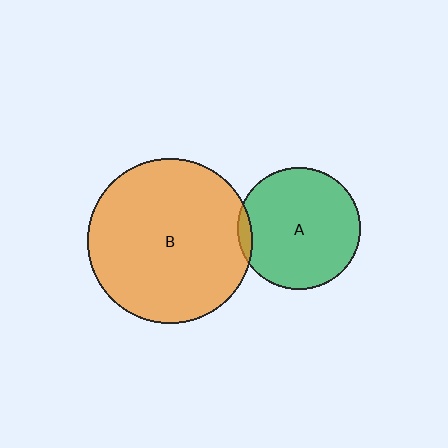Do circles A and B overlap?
Yes.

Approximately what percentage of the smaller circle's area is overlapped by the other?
Approximately 5%.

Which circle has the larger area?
Circle B (orange).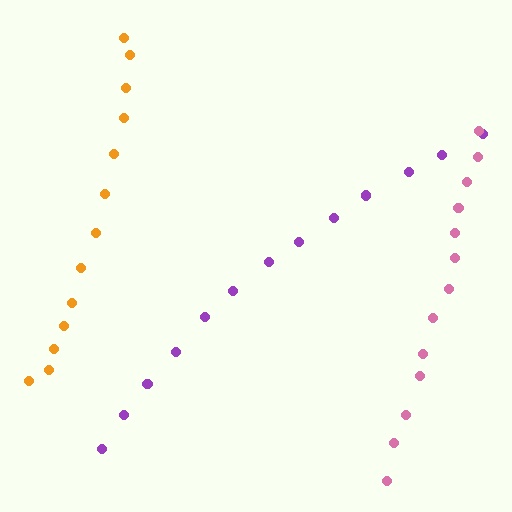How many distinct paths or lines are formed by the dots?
There are 3 distinct paths.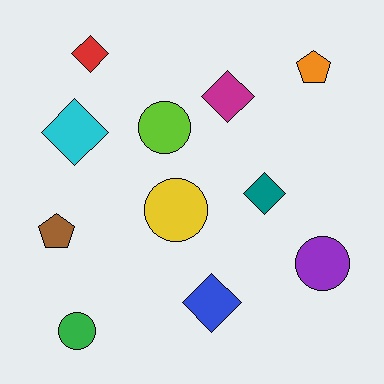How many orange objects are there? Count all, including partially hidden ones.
There is 1 orange object.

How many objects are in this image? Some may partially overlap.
There are 11 objects.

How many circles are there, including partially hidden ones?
There are 4 circles.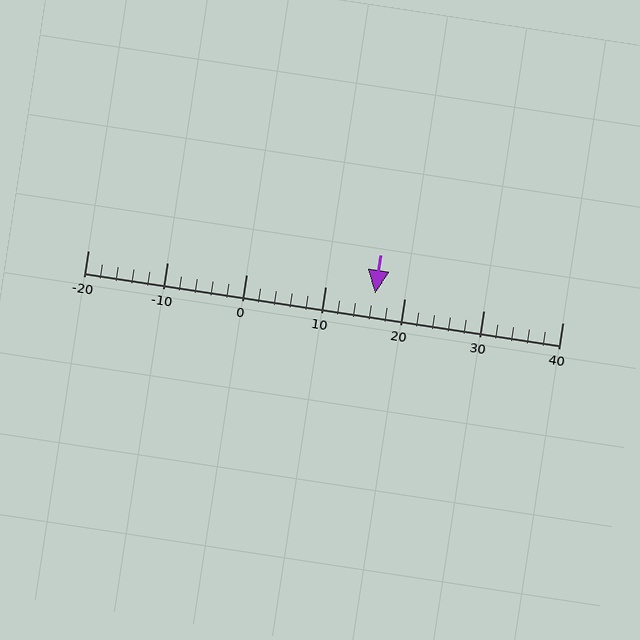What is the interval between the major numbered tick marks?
The major tick marks are spaced 10 units apart.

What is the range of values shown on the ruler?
The ruler shows values from -20 to 40.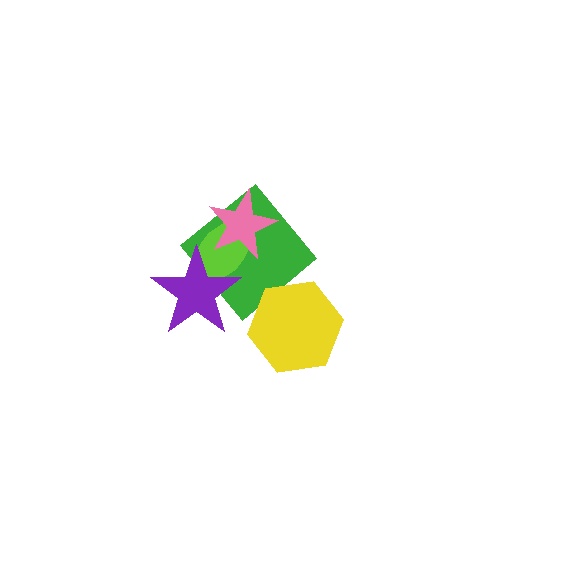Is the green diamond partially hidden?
Yes, it is partially covered by another shape.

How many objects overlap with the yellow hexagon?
0 objects overlap with the yellow hexagon.